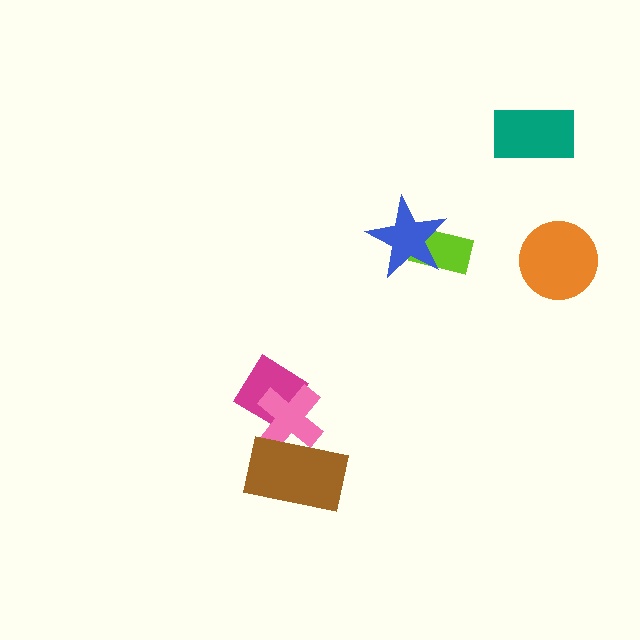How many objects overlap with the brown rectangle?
1 object overlaps with the brown rectangle.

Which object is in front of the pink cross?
The brown rectangle is in front of the pink cross.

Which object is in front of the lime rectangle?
The blue star is in front of the lime rectangle.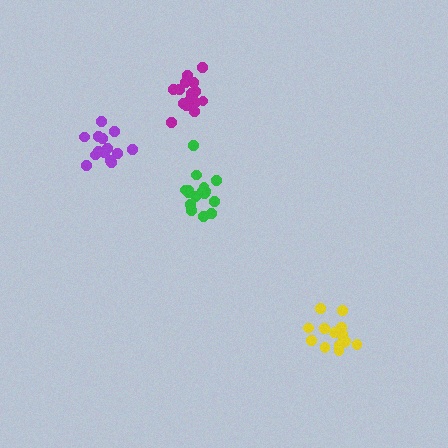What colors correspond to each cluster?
The clusters are colored: yellow, purple, magenta, green.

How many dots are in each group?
Group 1: 14 dots, Group 2: 14 dots, Group 3: 15 dots, Group 4: 16 dots (59 total).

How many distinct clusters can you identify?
There are 4 distinct clusters.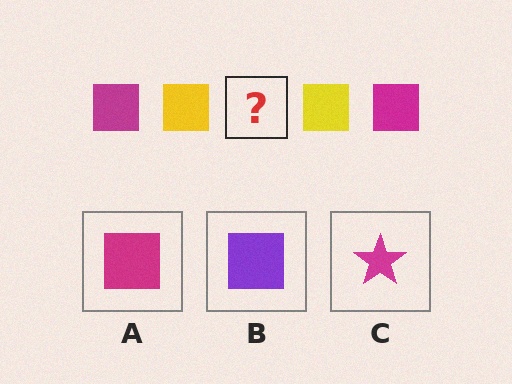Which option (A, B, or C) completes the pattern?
A.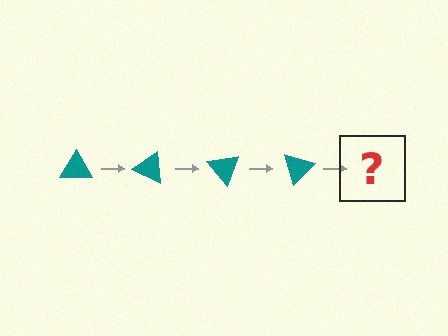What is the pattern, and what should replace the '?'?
The pattern is that the triangle rotates 25 degrees each step. The '?' should be a teal triangle rotated 100 degrees.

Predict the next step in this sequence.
The next step is a teal triangle rotated 100 degrees.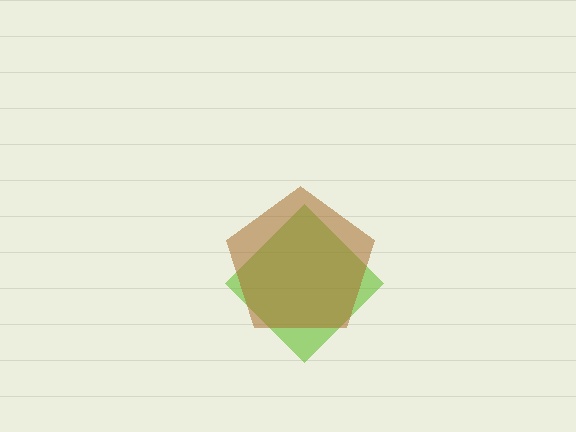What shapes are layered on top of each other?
The layered shapes are: a lime diamond, a brown pentagon.